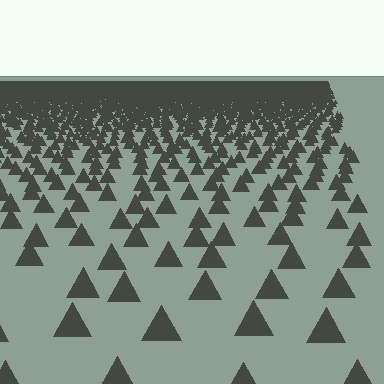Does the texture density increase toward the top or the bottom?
Density increases toward the top.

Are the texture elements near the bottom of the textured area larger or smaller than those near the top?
Larger. Near the bottom, elements are closer to the viewer and appear at a bigger on-screen size.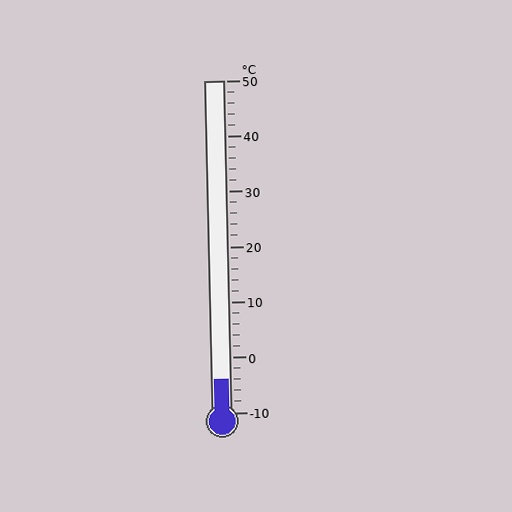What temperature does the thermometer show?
The thermometer shows approximately -4°C.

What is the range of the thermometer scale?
The thermometer scale ranges from -10°C to 50°C.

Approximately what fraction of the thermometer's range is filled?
The thermometer is filled to approximately 10% of its range.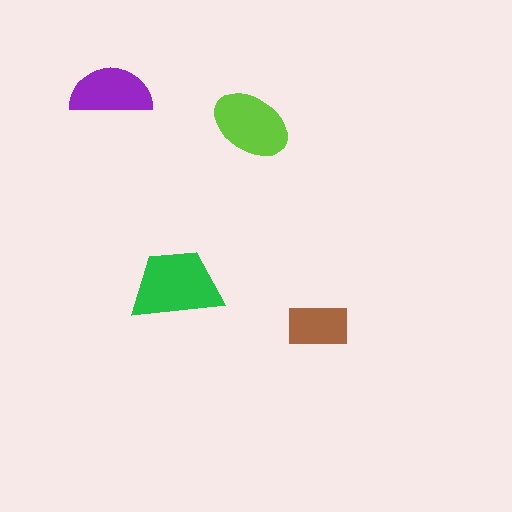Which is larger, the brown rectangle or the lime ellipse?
The lime ellipse.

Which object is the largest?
The green trapezoid.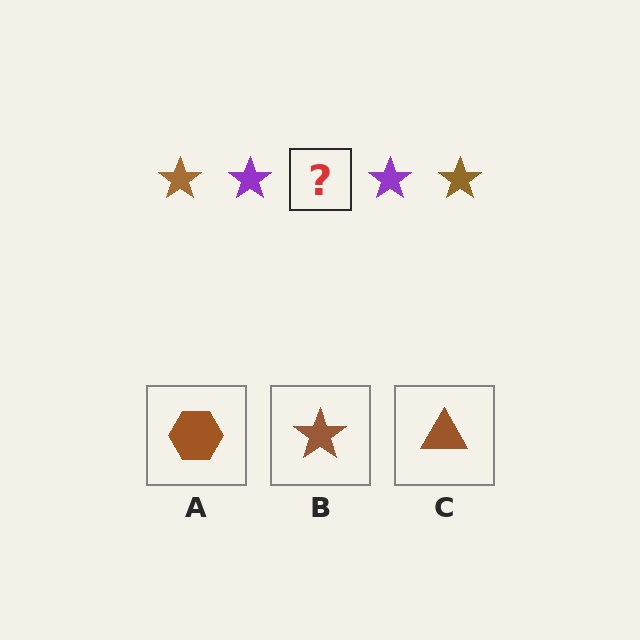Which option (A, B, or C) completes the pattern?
B.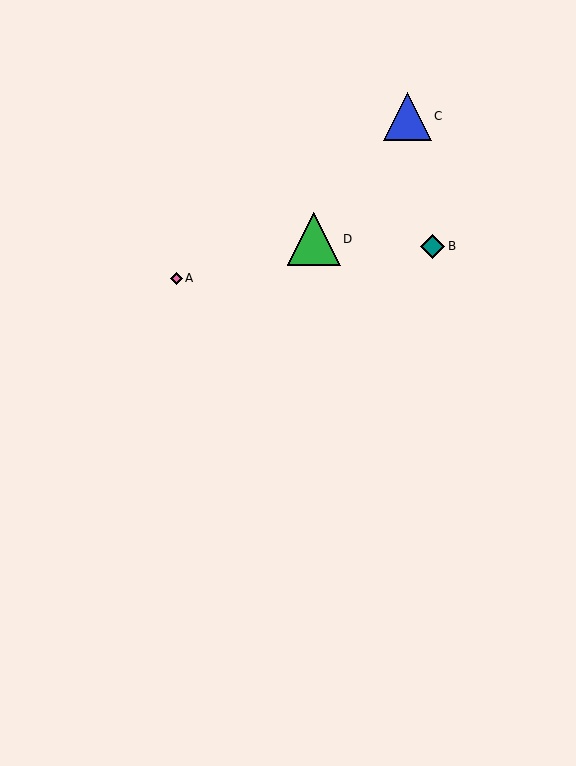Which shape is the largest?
The green triangle (labeled D) is the largest.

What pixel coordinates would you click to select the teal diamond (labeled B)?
Click at (433, 246) to select the teal diamond B.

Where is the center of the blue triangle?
The center of the blue triangle is at (407, 116).